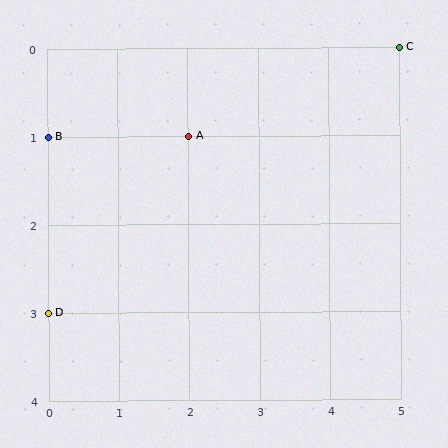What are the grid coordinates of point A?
Point A is at grid coordinates (2, 1).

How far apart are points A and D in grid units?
Points A and D are 2 columns and 2 rows apart (about 2.8 grid units diagonally).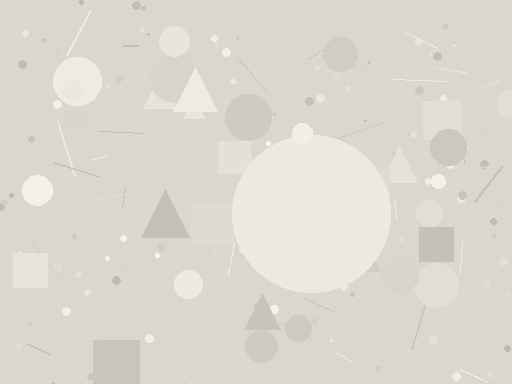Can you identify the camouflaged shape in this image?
The camouflaged shape is a circle.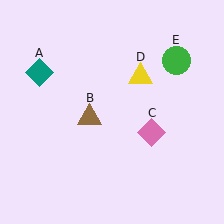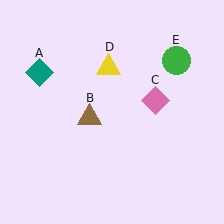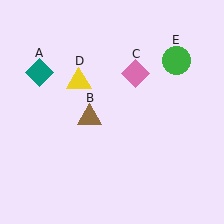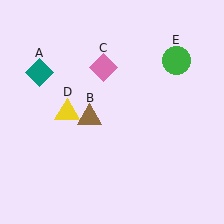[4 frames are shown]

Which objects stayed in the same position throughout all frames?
Teal diamond (object A) and brown triangle (object B) and green circle (object E) remained stationary.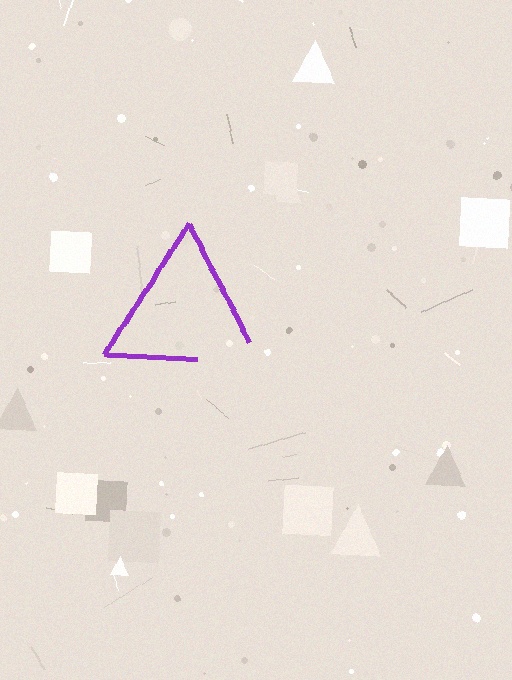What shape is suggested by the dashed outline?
The dashed outline suggests a triangle.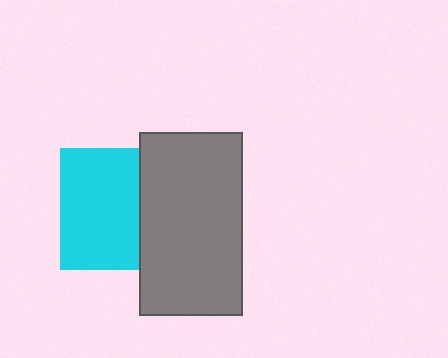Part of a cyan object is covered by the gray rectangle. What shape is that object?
It is a square.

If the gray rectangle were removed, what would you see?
You would see the complete cyan square.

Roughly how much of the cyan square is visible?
Most of it is visible (roughly 66%).